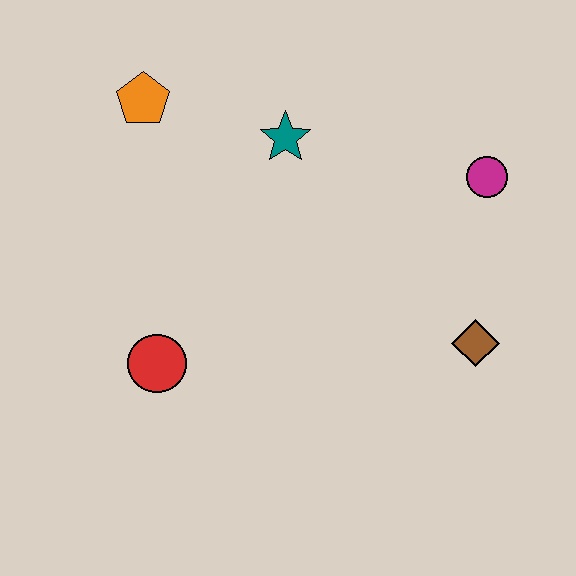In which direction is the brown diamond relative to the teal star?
The brown diamond is below the teal star.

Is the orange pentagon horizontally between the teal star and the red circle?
No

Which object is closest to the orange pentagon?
The teal star is closest to the orange pentagon.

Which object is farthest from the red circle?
The magenta circle is farthest from the red circle.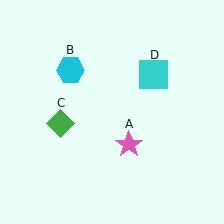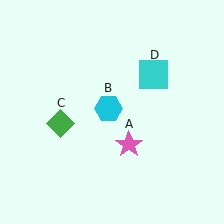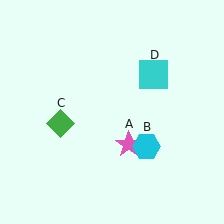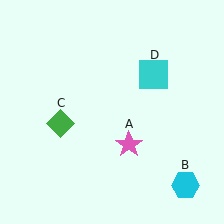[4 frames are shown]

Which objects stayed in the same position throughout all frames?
Pink star (object A) and green diamond (object C) and cyan square (object D) remained stationary.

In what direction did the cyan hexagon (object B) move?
The cyan hexagon (object B) moved down and to the right.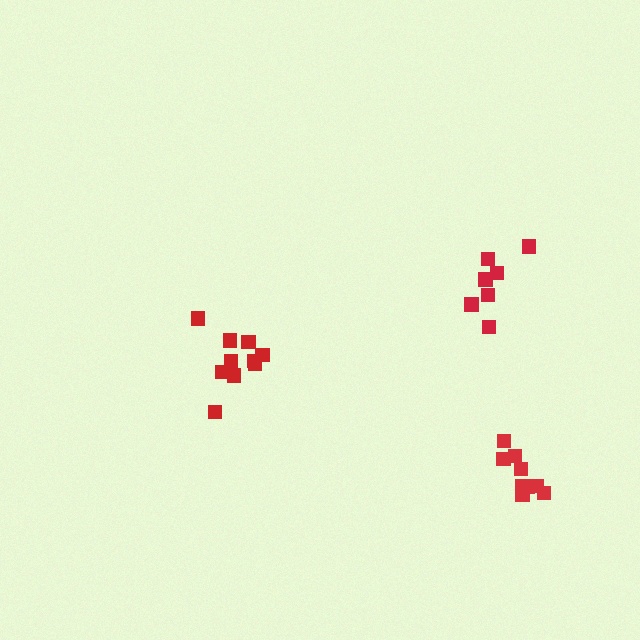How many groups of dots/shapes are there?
There are 3 groups.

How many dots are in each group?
Group 1: 10 dots, Group 2: 7 dots, Group 3: 9 dots (26 total).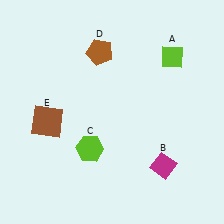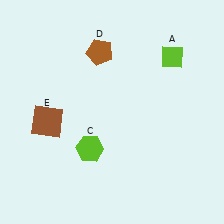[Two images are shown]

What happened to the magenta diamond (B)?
The magenta diamond (B) was removed in Image 2. It was in the bottom-right area of Image 1.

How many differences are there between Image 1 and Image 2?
There is 1 difference between the two images.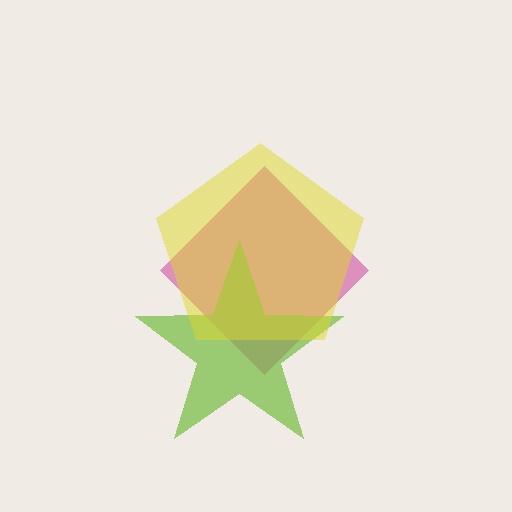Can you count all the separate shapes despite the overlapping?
Yes, there are 3 separate shapes.